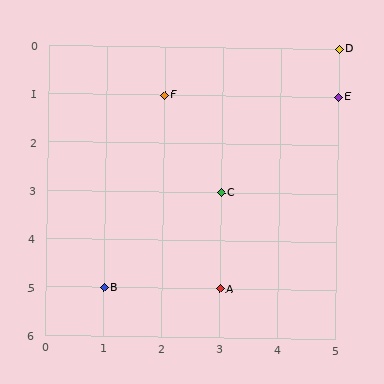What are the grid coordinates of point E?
Point E is at grid coordinates (5, 1).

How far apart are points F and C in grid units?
Points F and C are 1 column and 2 rows apart (about 2.2 grid units diagonally).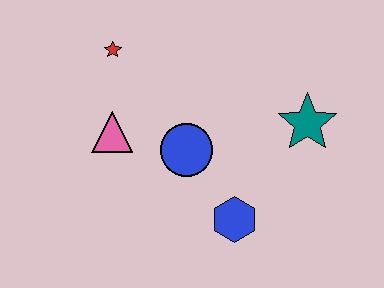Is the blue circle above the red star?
No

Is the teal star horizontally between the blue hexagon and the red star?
No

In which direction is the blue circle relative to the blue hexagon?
The blue circle is above the blue hexagon.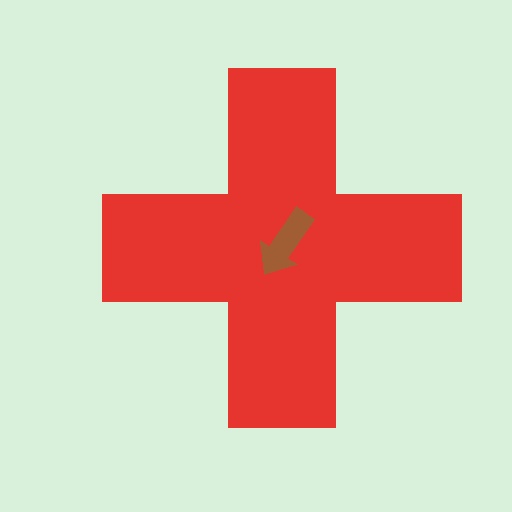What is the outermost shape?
The red cross.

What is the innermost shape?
The brown arrow.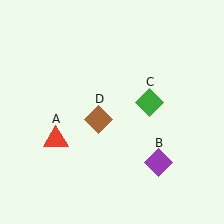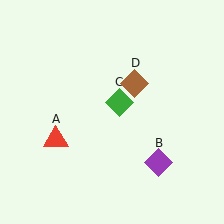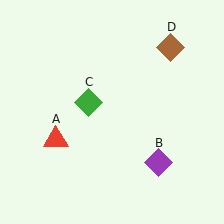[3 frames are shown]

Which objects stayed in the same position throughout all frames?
Red triangle (object A) and purple diamond (object B) remained stationary.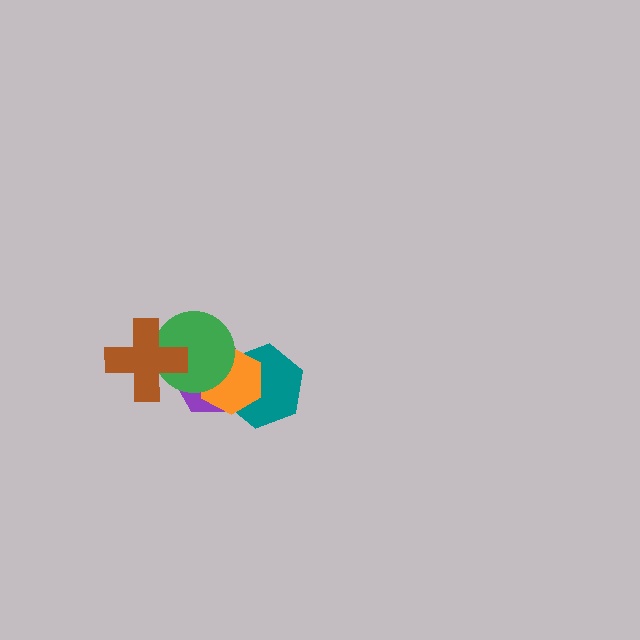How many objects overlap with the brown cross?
2 objects overlap with the brown cross.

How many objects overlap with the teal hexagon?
2 objects overlap with the teal hexagon.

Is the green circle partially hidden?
Yes, it is partially covered by another shape.